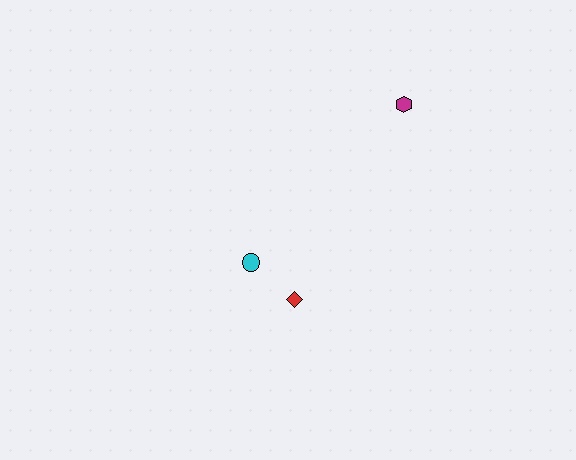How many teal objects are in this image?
There are no teal objects.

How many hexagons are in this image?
There is 1 hexagon.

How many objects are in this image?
There are 3 objects.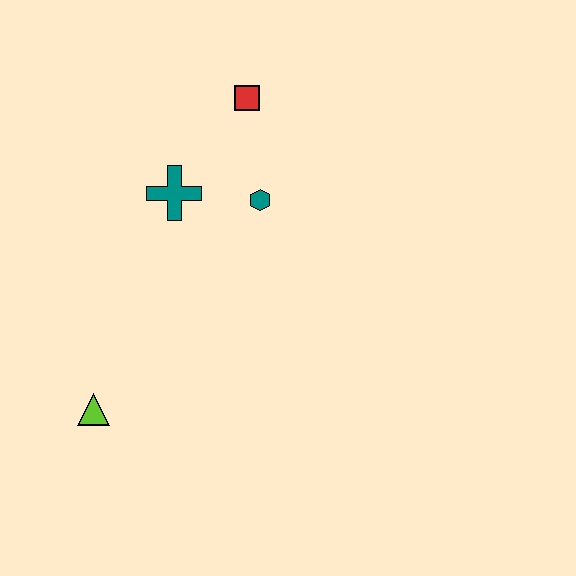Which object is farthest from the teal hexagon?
The lime triangle is farthest from the teal hexagon.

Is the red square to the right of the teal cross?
Yes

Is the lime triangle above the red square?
No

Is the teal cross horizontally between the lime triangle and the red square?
Yes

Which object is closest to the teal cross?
The teal hexagon is closest to the teal cross.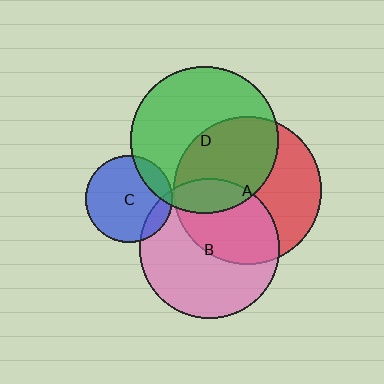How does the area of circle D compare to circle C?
Approximately 2.8 times.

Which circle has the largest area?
Circle A (red).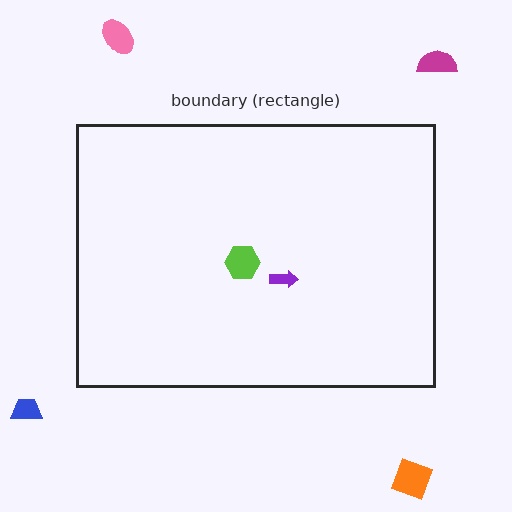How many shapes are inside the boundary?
2 inside, 4 outside.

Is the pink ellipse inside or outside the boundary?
Outside.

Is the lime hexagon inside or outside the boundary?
Inside.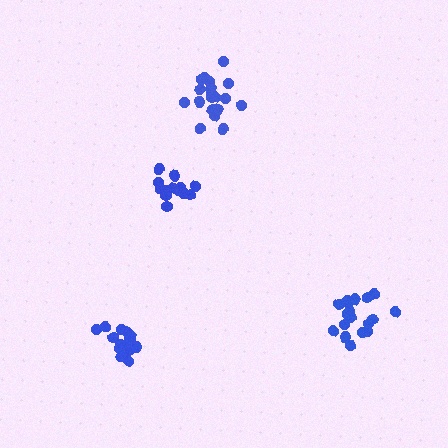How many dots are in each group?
Group 1: 19 dots, Group 2: 13 dots, Group 3: 19 dots, Group 4: 19 dots (70 total).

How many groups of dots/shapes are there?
There are 4 groups.